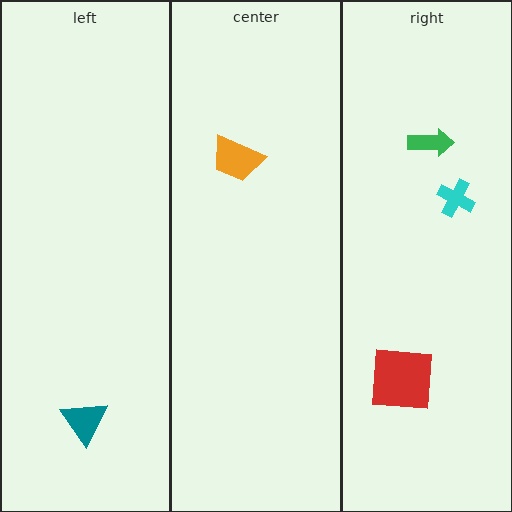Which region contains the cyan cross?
The right region.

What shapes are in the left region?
The teal triangle.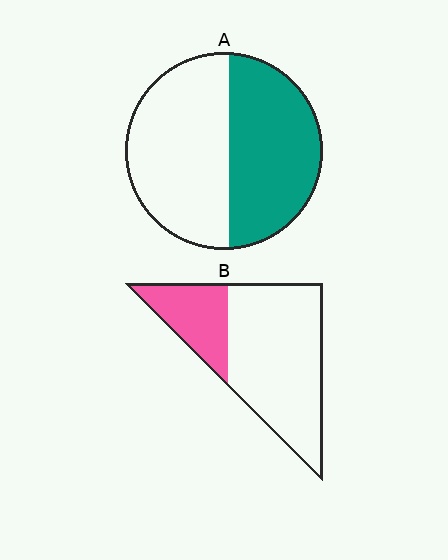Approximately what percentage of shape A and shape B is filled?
A is approximately 45% and B is approximately 25%.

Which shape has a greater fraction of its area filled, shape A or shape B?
Shape A.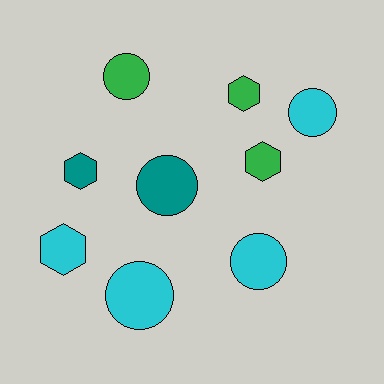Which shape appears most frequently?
Circle, with 5 objects.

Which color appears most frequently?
Cyan, with 4 objects.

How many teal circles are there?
There is 1 teal circle.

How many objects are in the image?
There are 9 objects.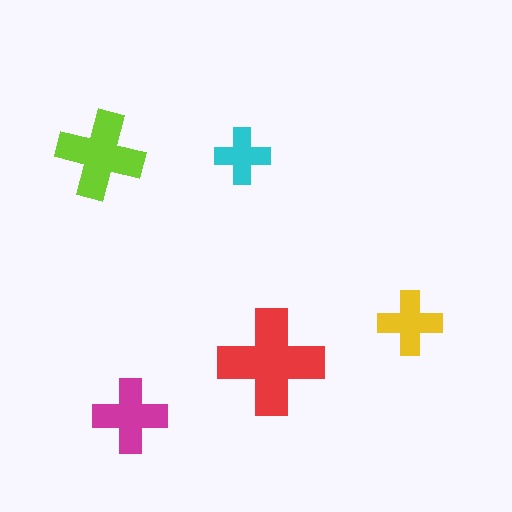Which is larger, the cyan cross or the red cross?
The red one.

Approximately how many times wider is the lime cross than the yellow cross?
About 1.5 times wider.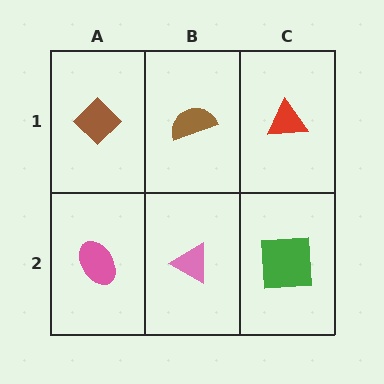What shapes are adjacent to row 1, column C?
A green square (row 2, column C), a brown semicircle (row 1, column B).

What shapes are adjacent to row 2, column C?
A red triangle (row 1, column C), a pink triangle (row 2, column B).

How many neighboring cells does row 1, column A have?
2.